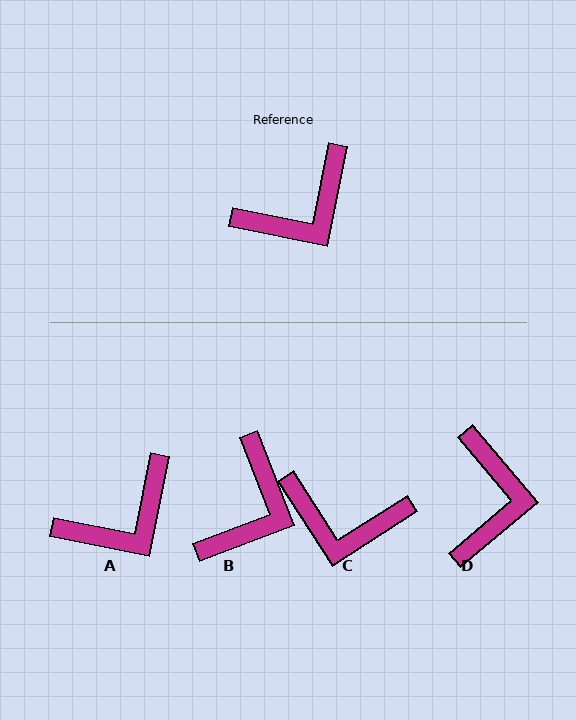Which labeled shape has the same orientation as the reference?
A.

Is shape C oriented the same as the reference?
No, it is off by about 46 degrees.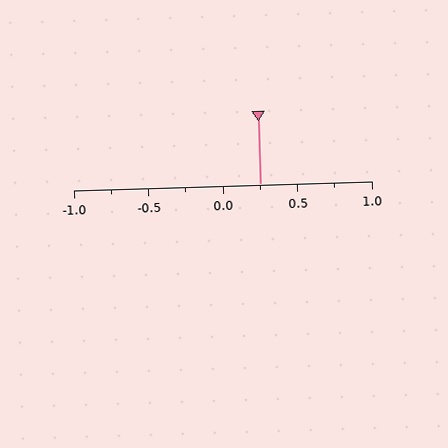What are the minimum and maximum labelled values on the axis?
The axis runs from -1.0 to 1.0.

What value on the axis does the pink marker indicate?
The marker indicates approximately 0.25.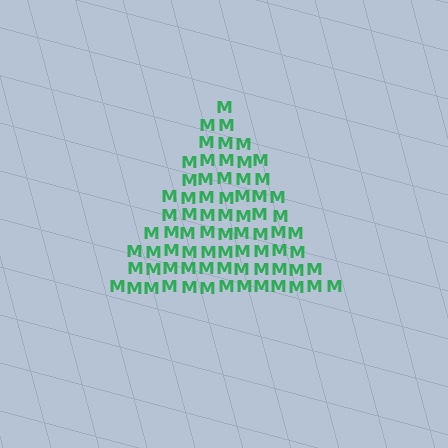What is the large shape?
The large shape is a triangle.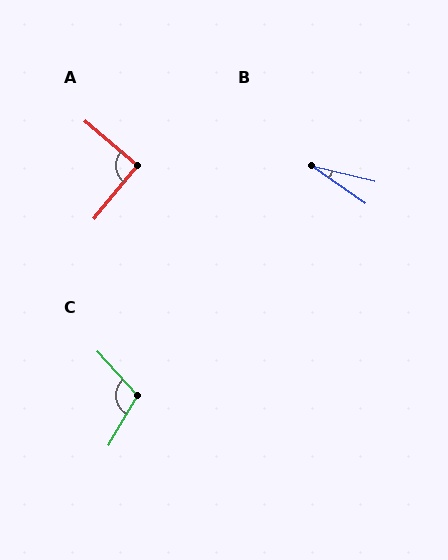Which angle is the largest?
C, at approximately 107 degrees.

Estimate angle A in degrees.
Approximately 91 degrees.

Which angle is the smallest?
B, at approximately 22 degrees.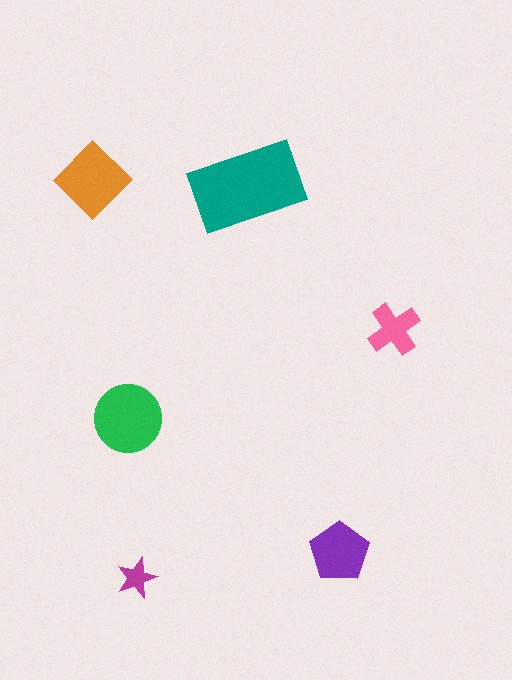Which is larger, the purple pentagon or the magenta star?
The purple pentagon.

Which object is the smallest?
The magenta star.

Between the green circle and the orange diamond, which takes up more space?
The green circle.